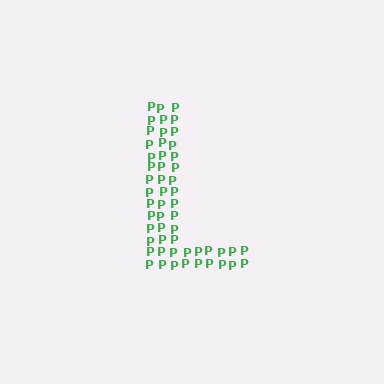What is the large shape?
The large shape is the letter L.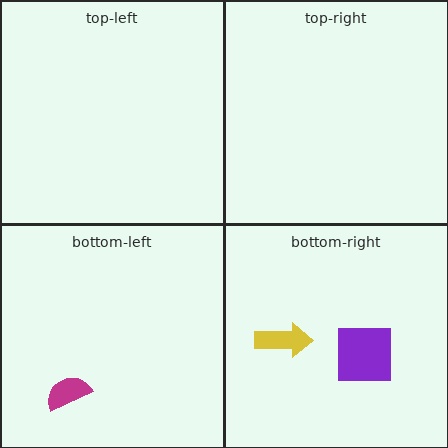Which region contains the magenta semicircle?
The bottom-left region.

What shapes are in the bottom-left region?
The magenta semicircle.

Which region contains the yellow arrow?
The bottom-right region.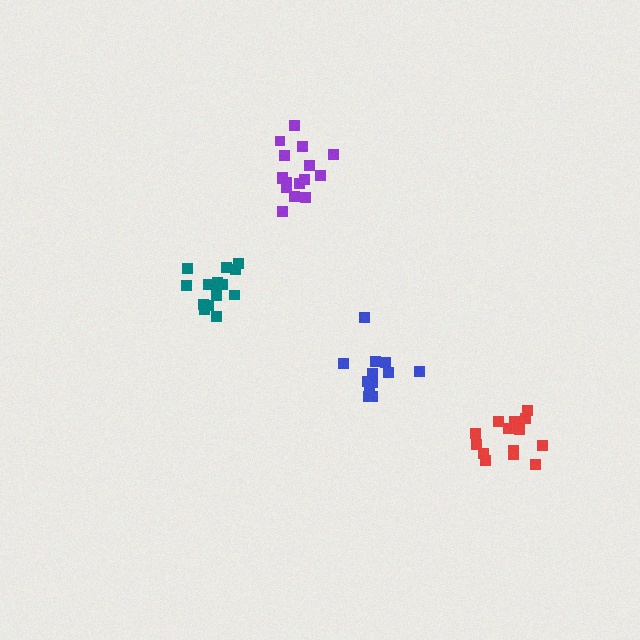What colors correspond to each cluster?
The clusters are colored: teal, purple, blue, red.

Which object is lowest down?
The red cluster is bottommost.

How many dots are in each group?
Group 1: 15 dots, Group 2: 16 dots, Group 3: 12 dots, Group 4: 15 dots (58 total).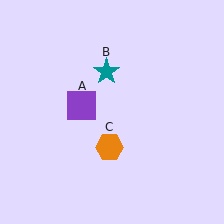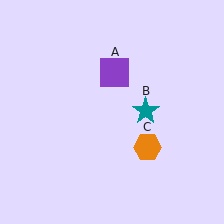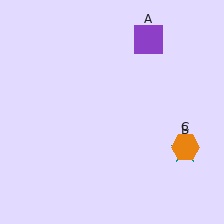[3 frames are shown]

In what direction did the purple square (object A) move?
The purple square (object A) moved up and to the right.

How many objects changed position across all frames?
3 objects changed position: purple square (object A), teal star (object B), orange hexagon (object C).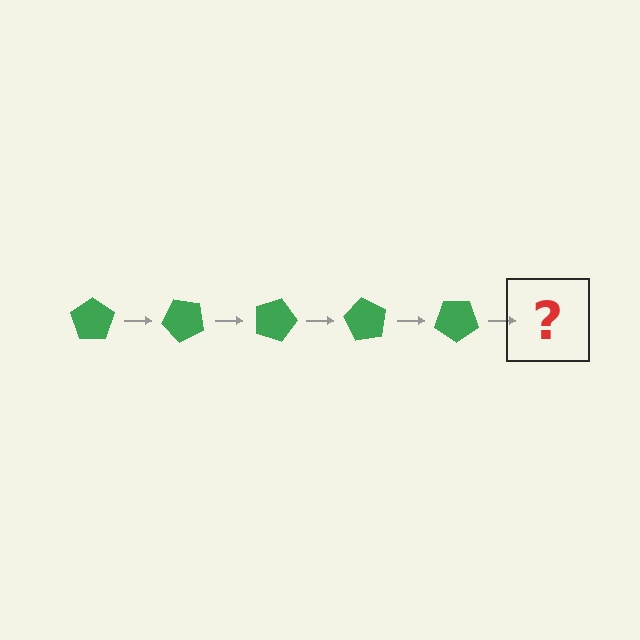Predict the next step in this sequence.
The next step is a green pentagon rotated 225 degrees.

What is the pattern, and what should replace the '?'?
The pattern is that the pentagon rotates 45 degrees each step. The '?' should be a green pentagon rotated 225 degrees.